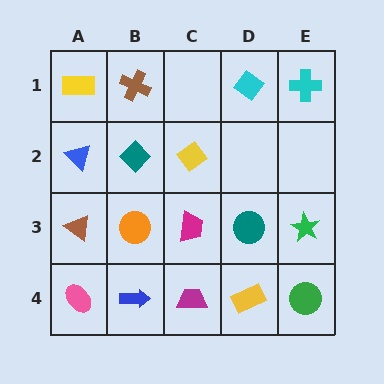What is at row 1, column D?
A cyan diamond.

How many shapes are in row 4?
5 shapes.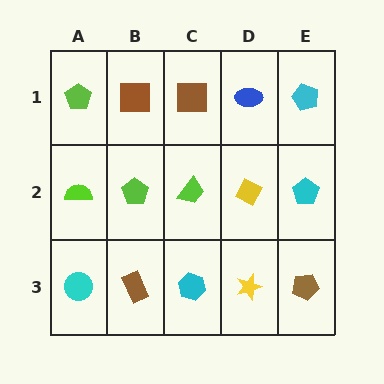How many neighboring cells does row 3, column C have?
3.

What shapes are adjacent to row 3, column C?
A lime trapezoid (row 2, column C), a brown rectangle (row 3, column B), a yellow star (row 3, column D).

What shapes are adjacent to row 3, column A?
A lime semicircle (row 2, column A), a brown rectangle (row 3, column B).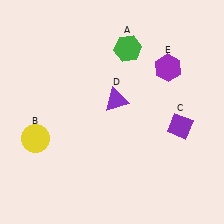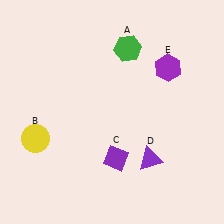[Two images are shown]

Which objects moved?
The objects that moved are: the purple diamond (C), the purple triangle (D).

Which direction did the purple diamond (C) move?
The purple diamond (C) moved left.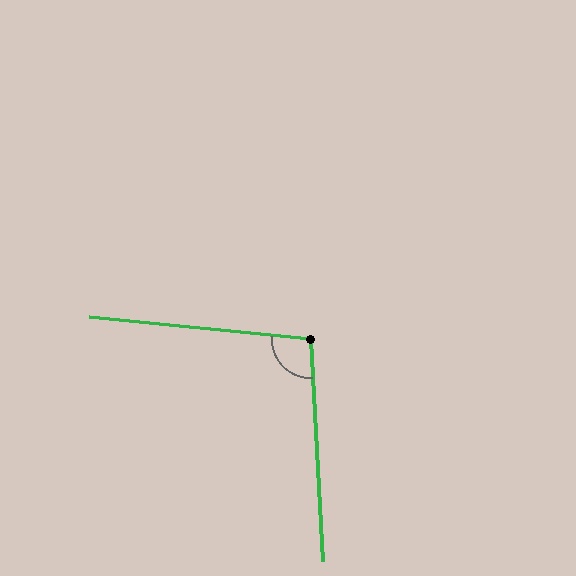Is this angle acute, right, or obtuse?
It is obtuse.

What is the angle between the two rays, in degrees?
Approximately 99 degrees.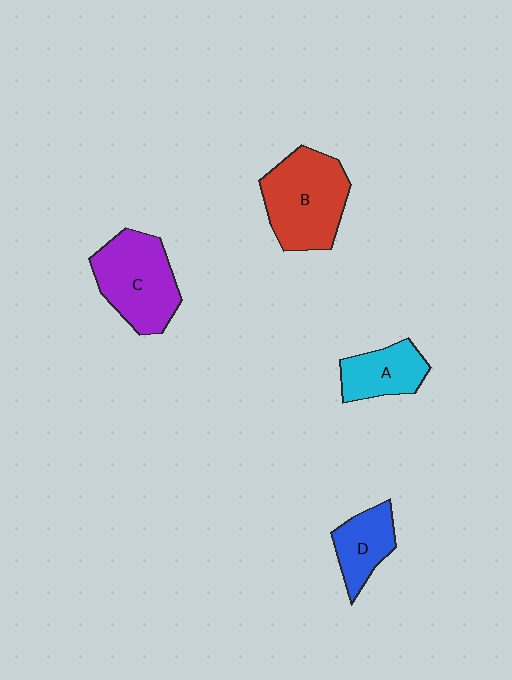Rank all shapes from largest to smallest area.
From largest to smallest: B (red), C (purple), A (cyan), D (blue).